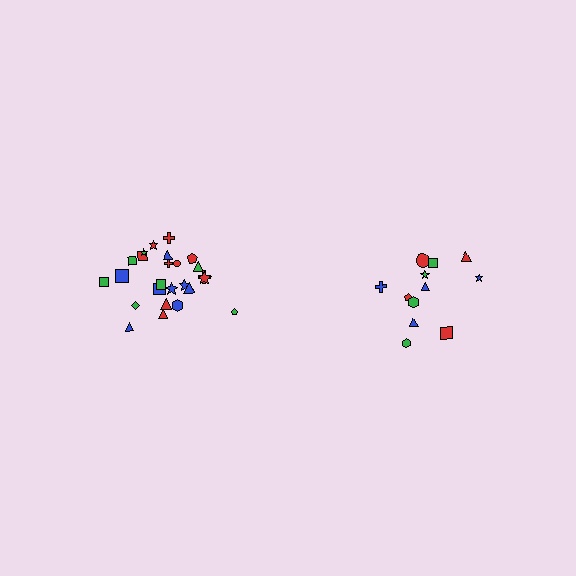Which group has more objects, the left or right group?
The left group.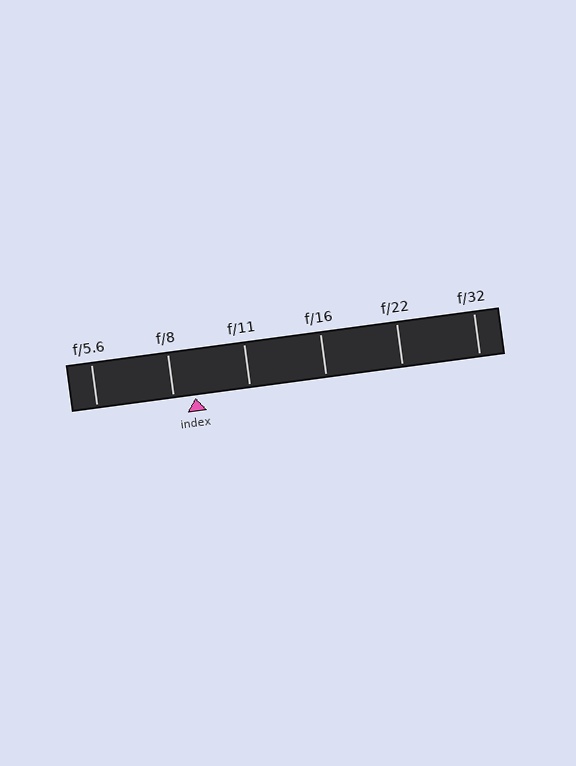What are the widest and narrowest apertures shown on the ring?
The widest aperture shown is f/5.6 and the narrowest is f/32.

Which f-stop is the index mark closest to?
The index mark is closest to f/8.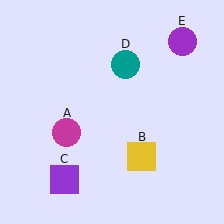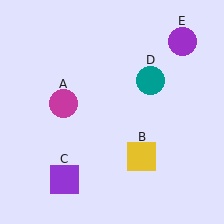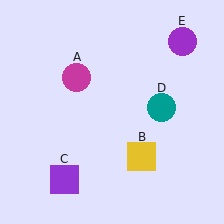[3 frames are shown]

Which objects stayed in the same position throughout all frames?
Yellow square (object B) and purple square (object C) and purple circle (object E) remained stationary.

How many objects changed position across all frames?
2 objects changed position: magenta circle (object A), teal circle (object D).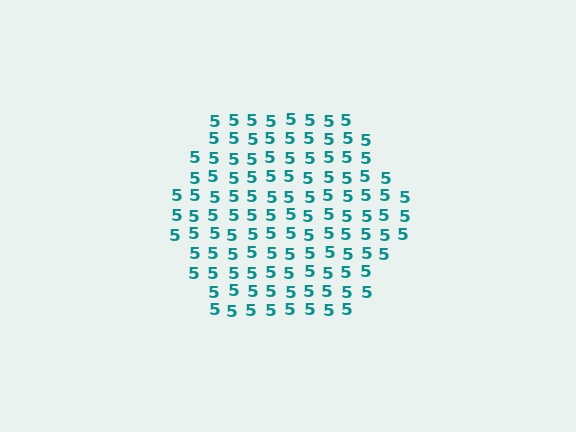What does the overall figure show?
The overall figure shows a hexagon.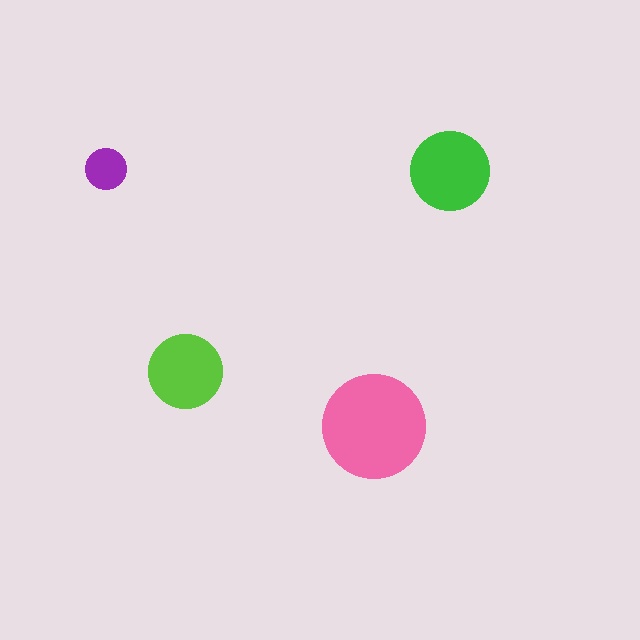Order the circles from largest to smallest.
the pink one, the green one, the lime one, the purple one.